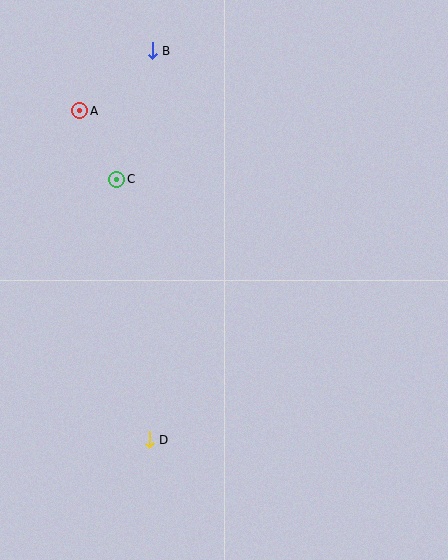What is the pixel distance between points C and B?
The distance between C and B is 134 pixels.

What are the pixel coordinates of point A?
Point A is at (80, 111).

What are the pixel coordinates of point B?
Point B is at (152, 51).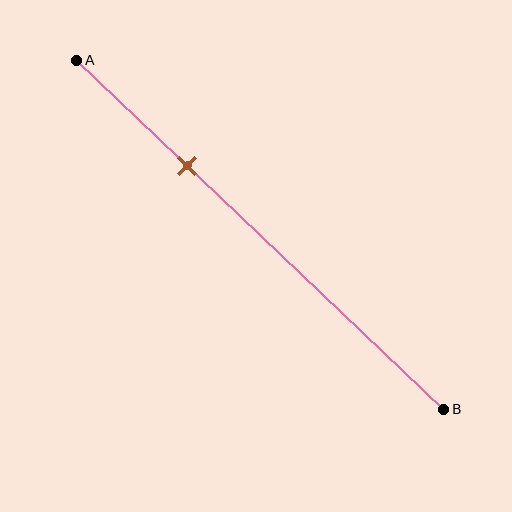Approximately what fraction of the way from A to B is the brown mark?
The brown mark is approximately 30% of the way from A to B.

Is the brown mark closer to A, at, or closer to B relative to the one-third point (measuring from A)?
The brown mark is closer to point A than the one-third point of segment AB.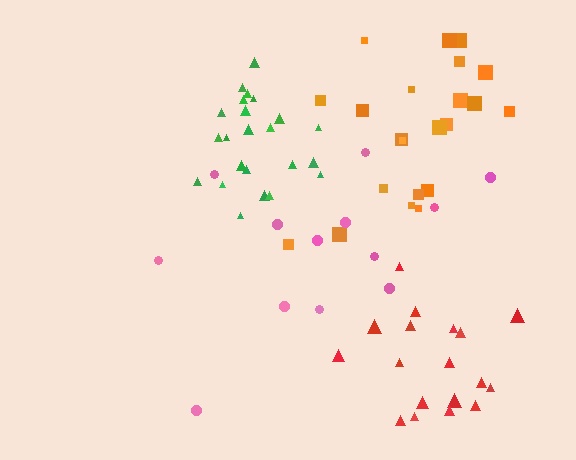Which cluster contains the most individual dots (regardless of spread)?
Green (23).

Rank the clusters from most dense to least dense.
green, red, orange, pink.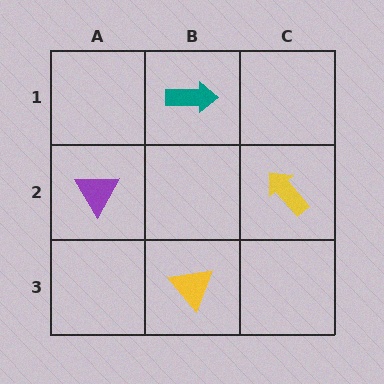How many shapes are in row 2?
2 shapes.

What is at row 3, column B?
A yellow triangle.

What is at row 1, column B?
A teal arrow.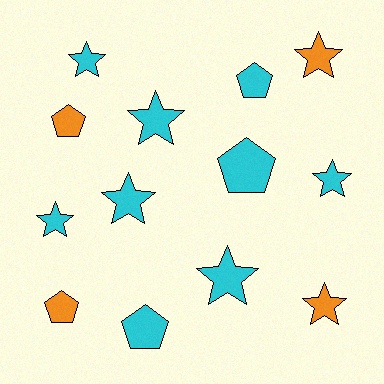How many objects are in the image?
There are 13 objects.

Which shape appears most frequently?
Star, with 8 objects.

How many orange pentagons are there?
There are 2 orange pentagons.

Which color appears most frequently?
Cyan, with 9 objects.